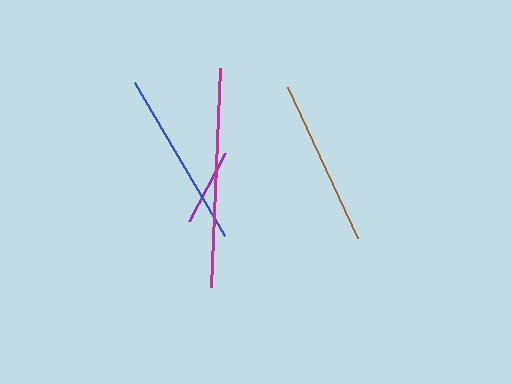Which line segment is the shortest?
The purple line is the shortest at approximately 77 pixels.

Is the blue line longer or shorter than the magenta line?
The magenta line is longer than the blue line.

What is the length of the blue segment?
The blue segment is approximately 178 pixels long.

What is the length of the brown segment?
The brown segment is approximately 167 pixels long.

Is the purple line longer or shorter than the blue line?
The blue line is longer than the purple line.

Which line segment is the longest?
The magenta line is the longest at approximately 220 pixels.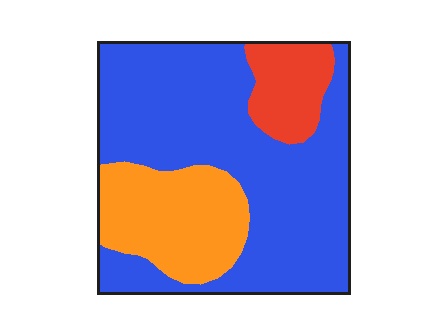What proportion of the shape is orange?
Orange takes up about one quarter (1/4) of the shape.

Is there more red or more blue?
Blue.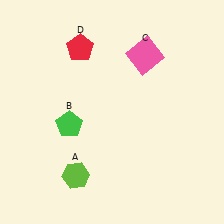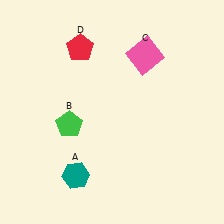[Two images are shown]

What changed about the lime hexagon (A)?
In Image 1, A is lime. In Image 2, it changed to teal.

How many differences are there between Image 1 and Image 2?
There is 1 difference between the two images.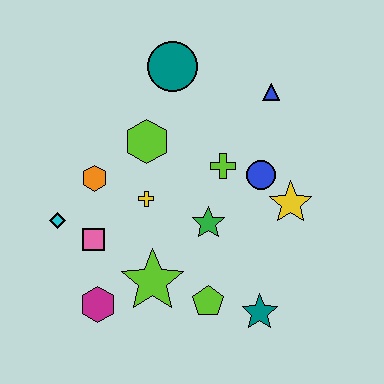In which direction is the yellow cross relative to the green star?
The yellow cross is to the left of the green star.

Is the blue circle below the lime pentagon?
No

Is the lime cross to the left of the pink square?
No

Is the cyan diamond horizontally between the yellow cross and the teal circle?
No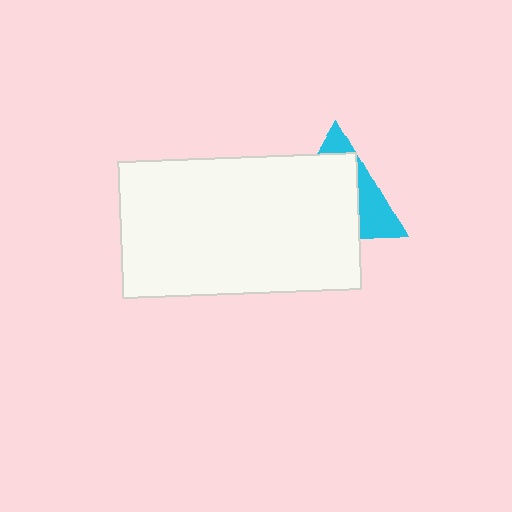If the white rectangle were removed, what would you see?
You would see the complete cyan triangle.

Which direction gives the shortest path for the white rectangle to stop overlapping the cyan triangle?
Moving toward the lower-left gives the shortest separation.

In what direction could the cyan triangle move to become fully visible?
The cyan triangle could move toward the upper-right. That would shift it out from behind the white rectangle entirely.